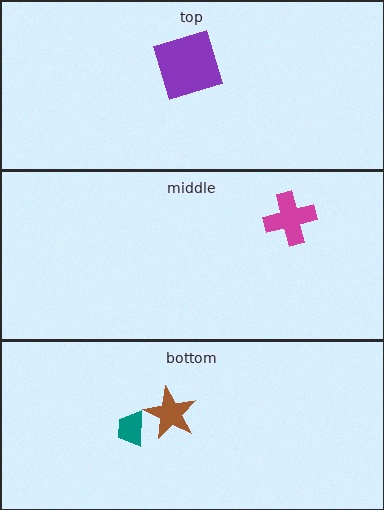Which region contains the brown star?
The bottom region.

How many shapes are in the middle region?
1.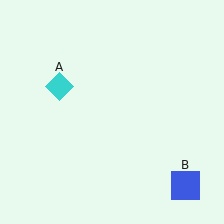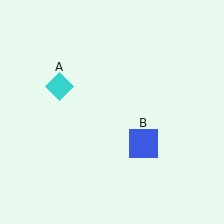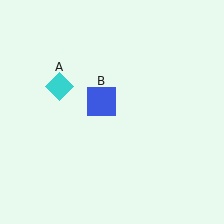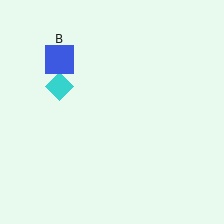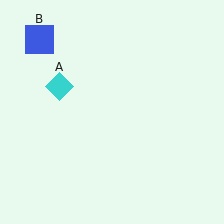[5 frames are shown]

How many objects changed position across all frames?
1 object changed position: blue square (object B).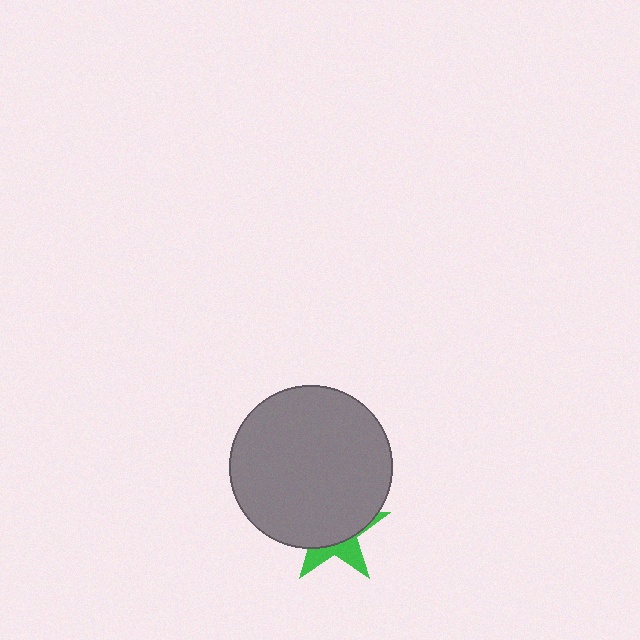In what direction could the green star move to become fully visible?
The green star could move down. That would shift it out from behind the gray circle entirely.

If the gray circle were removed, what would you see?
You would see the complete green star.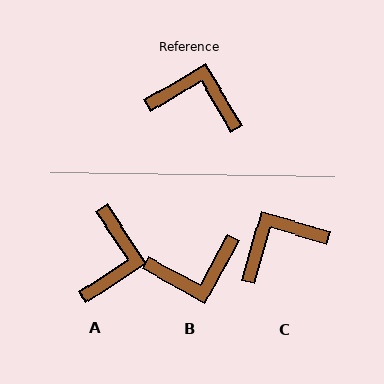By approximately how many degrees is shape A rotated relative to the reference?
Approximately 88 degrees clockwise.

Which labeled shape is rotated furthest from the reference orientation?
B, about 150 degrees away.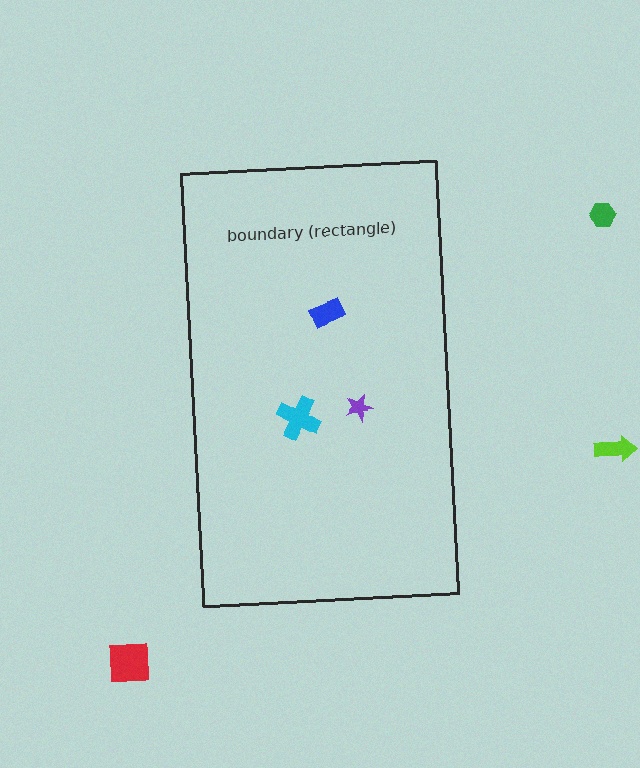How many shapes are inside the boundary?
3 inside, 3 outside.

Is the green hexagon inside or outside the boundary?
Outside.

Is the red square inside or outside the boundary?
Outside.